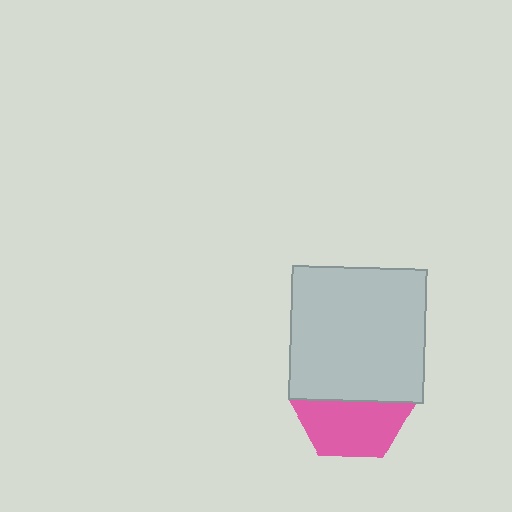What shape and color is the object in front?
The object in front is a light gray square.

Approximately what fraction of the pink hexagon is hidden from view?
Roughly 52% of the pink hexagon is hidden behind the light gray square.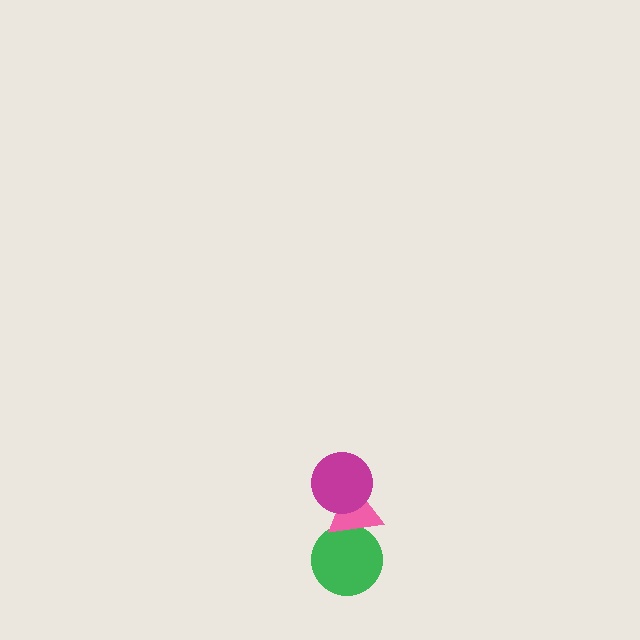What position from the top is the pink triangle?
The pink triangle is 2nd from the top.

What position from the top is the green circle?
The green circle is 3rd from the top.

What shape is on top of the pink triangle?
The magenta circle is on top of the pink triangle.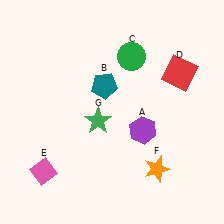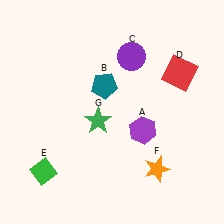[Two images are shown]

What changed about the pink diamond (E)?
In Image 1, E is pink. In Image 2, it changed to green.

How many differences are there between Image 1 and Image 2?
There are 2 differences between the two images.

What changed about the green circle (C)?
In Image 1, C is green. In Image 2, it changed to purple.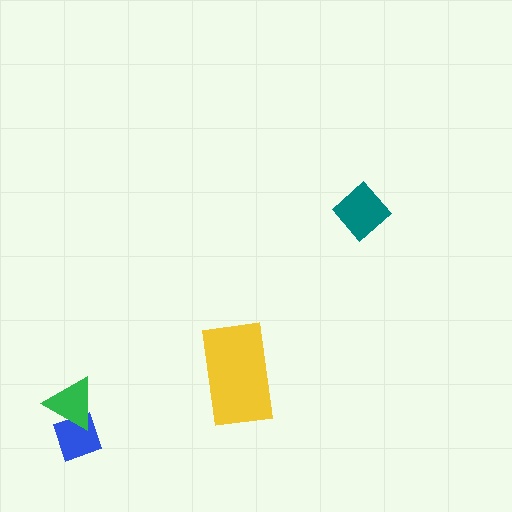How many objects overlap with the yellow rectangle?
0 objects overlap with the yellow rectangle.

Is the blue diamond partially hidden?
Yes, it is partially covered by another shape.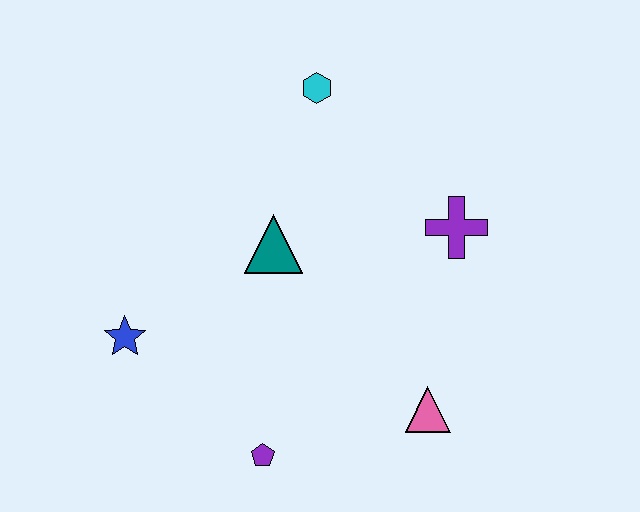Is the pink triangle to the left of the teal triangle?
No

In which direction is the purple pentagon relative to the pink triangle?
The purple pentagon is to the left of the pink triangle.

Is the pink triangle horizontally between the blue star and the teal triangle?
No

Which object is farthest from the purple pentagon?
The cyan hexagon is farthest from the purple pentagon.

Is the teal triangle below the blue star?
No